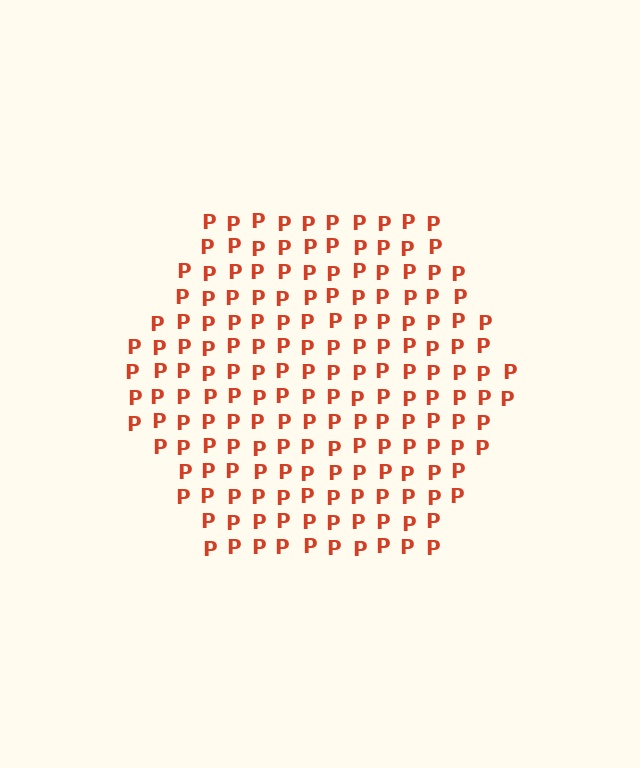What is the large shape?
The large shape is a hexagon.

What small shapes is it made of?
It is made of small letter P's.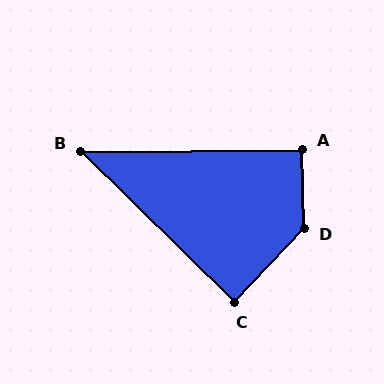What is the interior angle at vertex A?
Approximately 91 degrees (approximately right).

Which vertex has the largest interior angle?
D, at approximately 135 degrees.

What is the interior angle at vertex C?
Approximately 89 degrees (approximately right).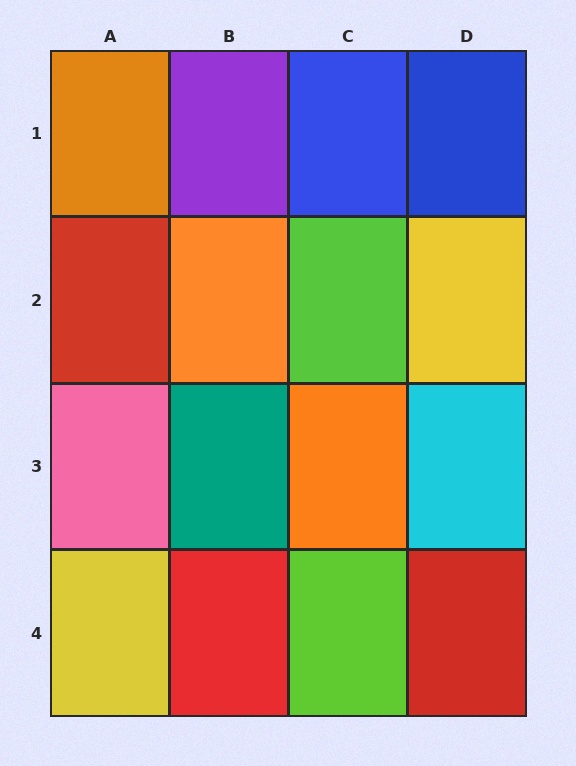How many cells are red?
3 cells are red.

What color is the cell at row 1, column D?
Blue.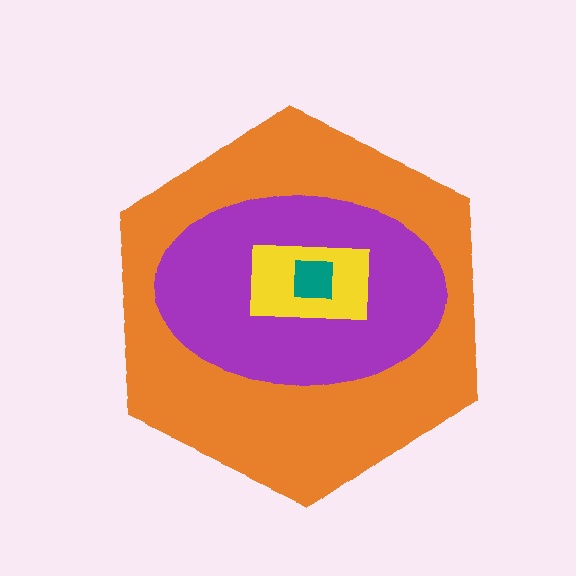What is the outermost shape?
The orange hexagon.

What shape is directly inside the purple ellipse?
The yellow rectangle.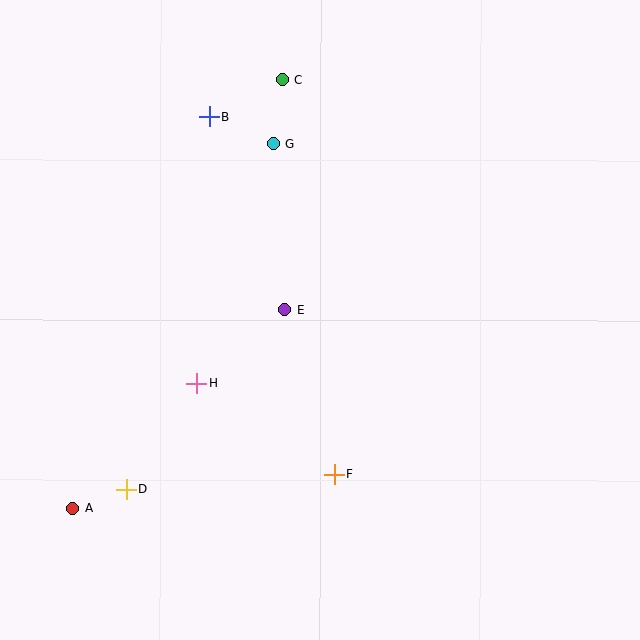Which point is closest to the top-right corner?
Point C is closest to the top-right corner.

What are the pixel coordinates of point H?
Point H is at (197, 383).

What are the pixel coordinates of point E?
Point E is at (285, 309).